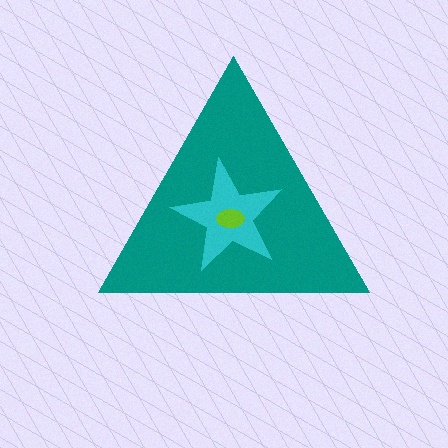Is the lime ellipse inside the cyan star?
Yes.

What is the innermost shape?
The lime ellipse.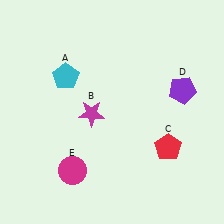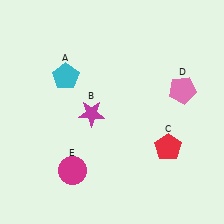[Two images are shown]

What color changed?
The pentagon (D) changed from purple in Image 1 to pink in Image 2.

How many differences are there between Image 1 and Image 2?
There is 1 difference between the two images.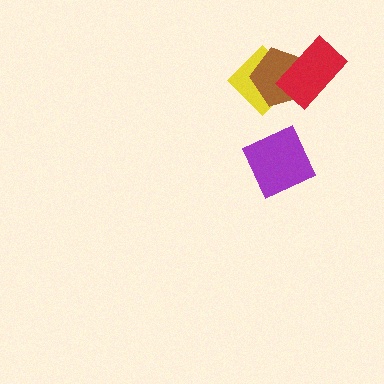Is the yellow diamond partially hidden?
Yes, it is partially covered by another shape.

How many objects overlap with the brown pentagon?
2 objects overlap with the brown pentagon.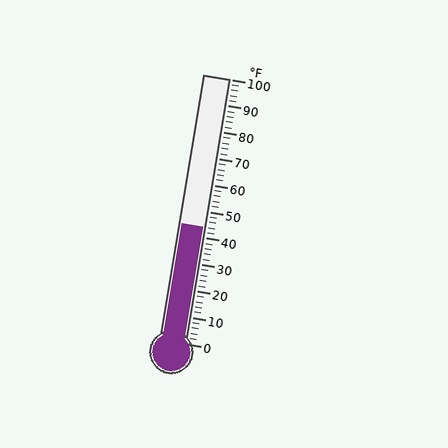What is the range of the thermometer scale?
The thermometer scale ranges from 0°F to 100°F.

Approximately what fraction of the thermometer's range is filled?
The thermometer is filled to approximately 45% of its range.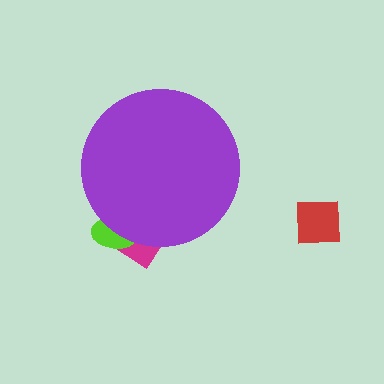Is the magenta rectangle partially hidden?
Yes, the magenta rectangle is partially hidden behind the purple circle.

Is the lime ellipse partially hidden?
Yes, the lime ellipse is partially hidden behind the purple circle.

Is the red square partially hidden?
No, the red square is fully visible.